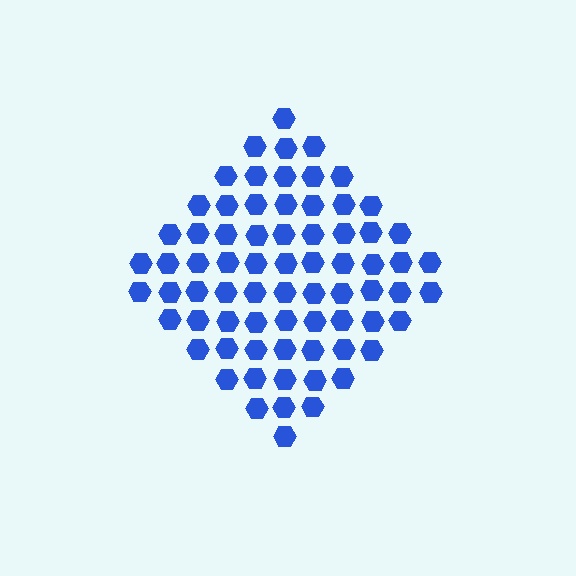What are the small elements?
The small elements are hexagons.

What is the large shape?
The large shape is a diamond.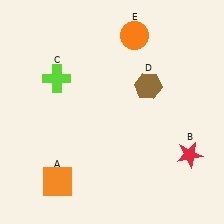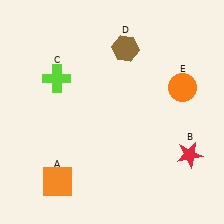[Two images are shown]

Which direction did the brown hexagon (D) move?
The brown hexagon (D) moved up.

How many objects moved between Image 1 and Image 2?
2 objects moved between the two images.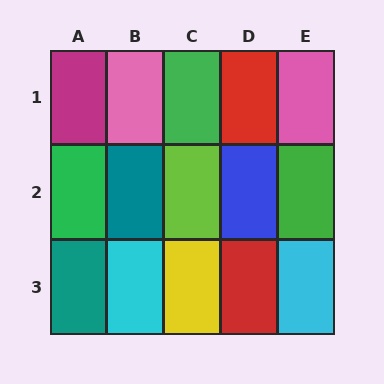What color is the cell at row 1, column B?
Pink.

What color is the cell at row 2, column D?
Blue.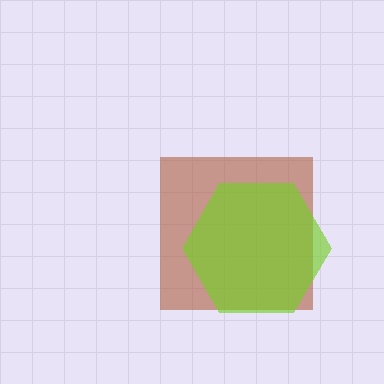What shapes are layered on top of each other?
The layered shapes are: a brown square, a lime hexagon.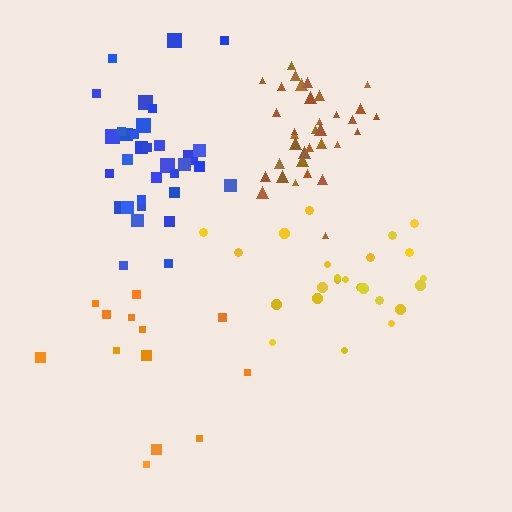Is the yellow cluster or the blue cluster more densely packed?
Blue.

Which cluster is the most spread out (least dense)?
Orange.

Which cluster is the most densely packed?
Brown.